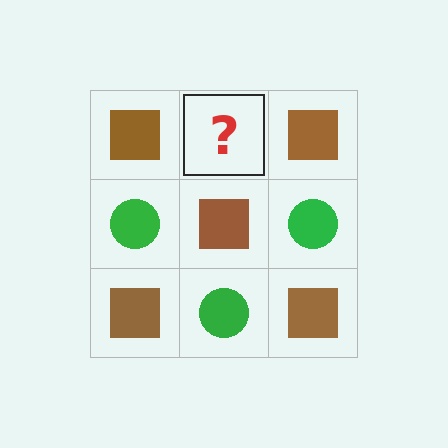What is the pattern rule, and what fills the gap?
The rule is that it alternates brown square and green circle in a checkerboard pattern. The gap should be filled with a green circle.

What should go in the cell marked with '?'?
The missing cell should contain a green circle.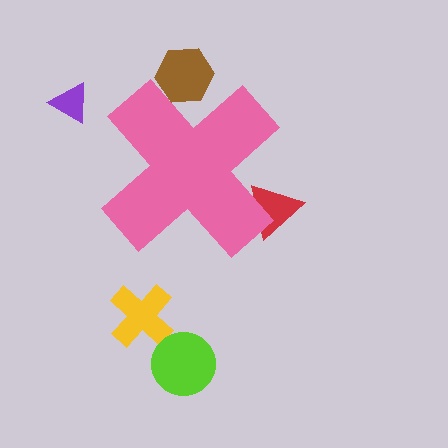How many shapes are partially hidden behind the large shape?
2 shapes are partially hidden.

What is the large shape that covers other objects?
A pink cross.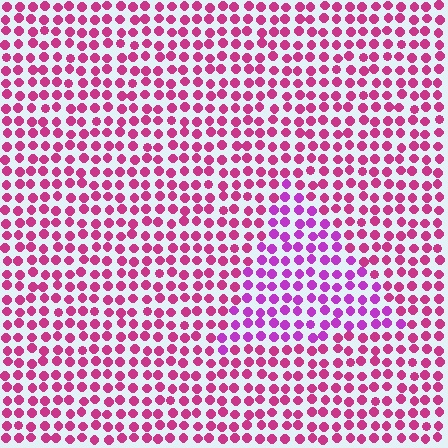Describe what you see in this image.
The image is filled with small magenta elements in a uniform arrangement. A triangle-shaped region is visible where the elements are tinted to a slightly different hue, forming a subtle color boundary.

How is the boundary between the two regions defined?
The boundary is defined purely by a slight shift in hue (about 30 degrees). Spacing, size, and orientation are identical on both sides.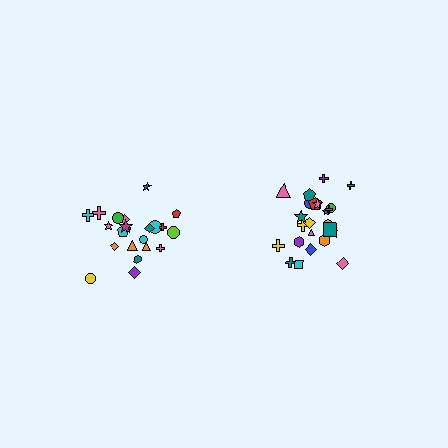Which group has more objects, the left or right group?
The right group.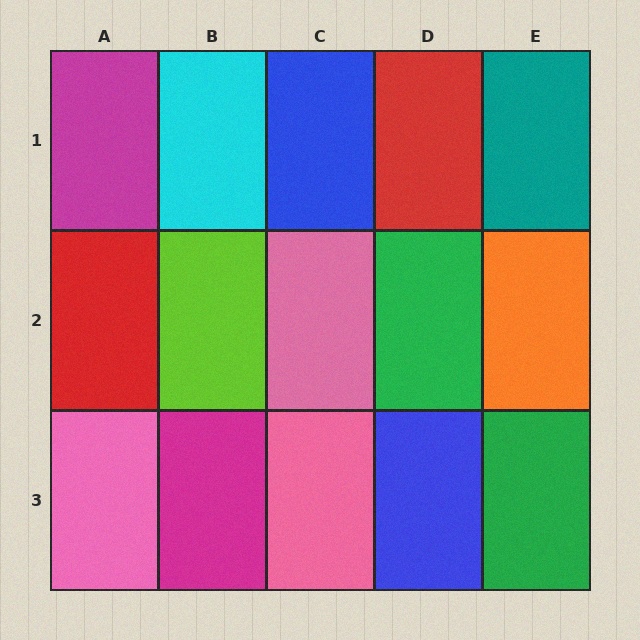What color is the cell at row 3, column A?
Pink.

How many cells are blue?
2 cells are blue.